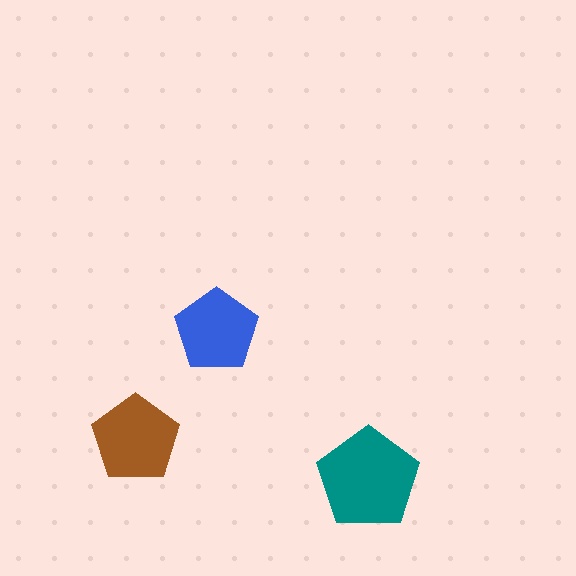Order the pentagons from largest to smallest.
the teal one, the brown one, the blue one.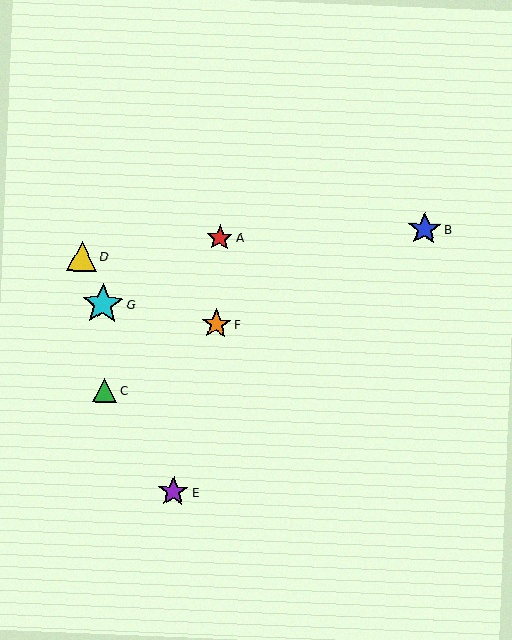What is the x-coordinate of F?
Object F is at x≈216.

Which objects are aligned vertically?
Objects A, F are aligned vertically.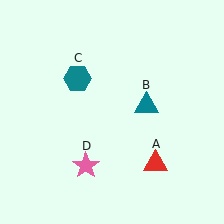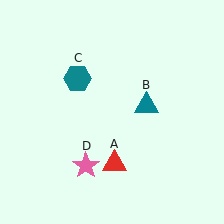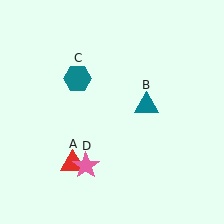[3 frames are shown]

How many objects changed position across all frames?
1 object changed position: red triangle (object A).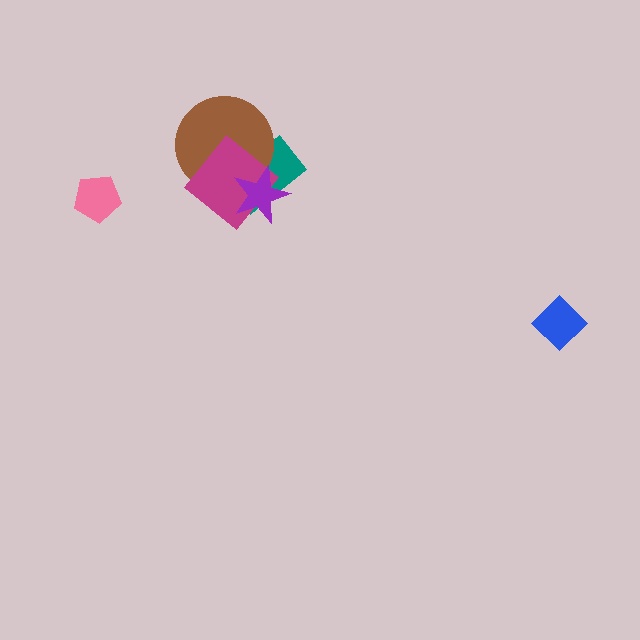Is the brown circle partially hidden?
Yes, it is partially covered by another shape.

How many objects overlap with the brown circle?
3 objects overlap with the brown circle.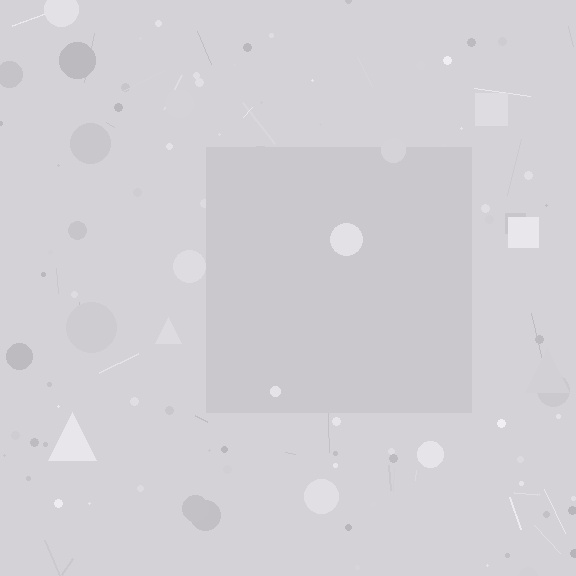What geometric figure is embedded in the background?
A square is embedded in the background.